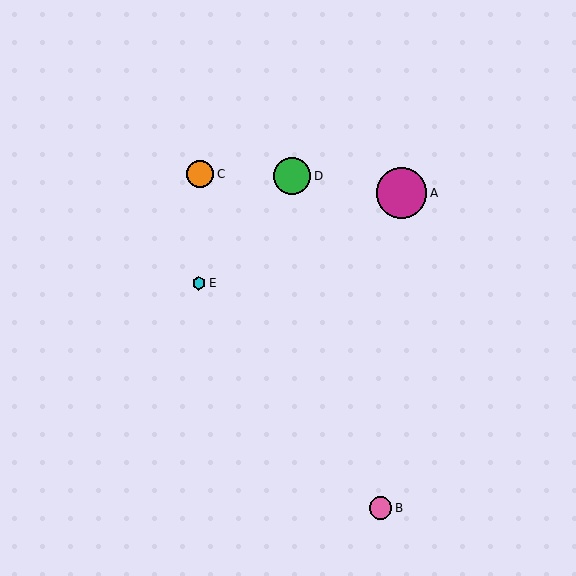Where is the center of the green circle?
The center of the green circle is at (292, 176).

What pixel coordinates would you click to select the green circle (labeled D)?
Click at (292, 176) to select the green circle D.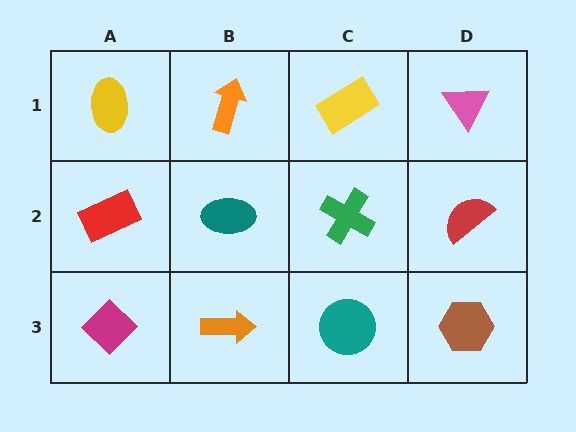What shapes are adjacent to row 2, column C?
A yellow rectangle (row 1, column C), a teal circle (row 3, column C), a teal ellipse (row 2, column B), a red semicircle (row 2, column D).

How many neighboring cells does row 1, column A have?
2.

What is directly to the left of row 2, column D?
A green cross.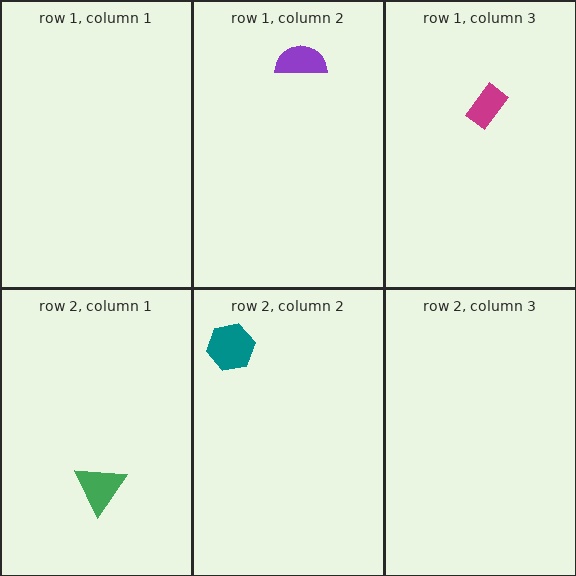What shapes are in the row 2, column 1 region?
The green triangle.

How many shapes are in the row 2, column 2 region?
1.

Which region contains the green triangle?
The row 2, column 1 region.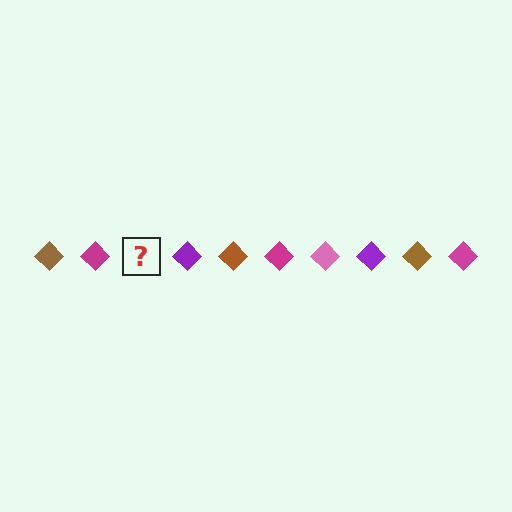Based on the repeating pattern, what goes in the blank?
The blank should be a pink diamond.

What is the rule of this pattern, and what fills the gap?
The rule is that the pattern cycles through brown, magenta, pink, purple diamonds. The gap should be filled with a pink diamond.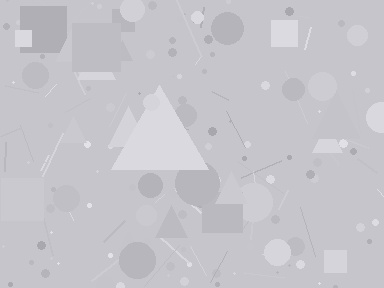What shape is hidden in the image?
A triangle is hidden in the image.